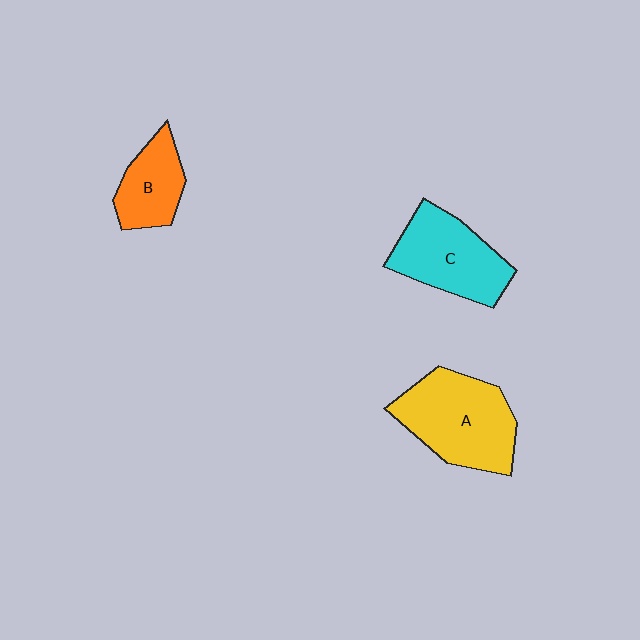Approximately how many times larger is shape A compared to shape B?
Approximately 1.8 times.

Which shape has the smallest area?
Shape B (orange).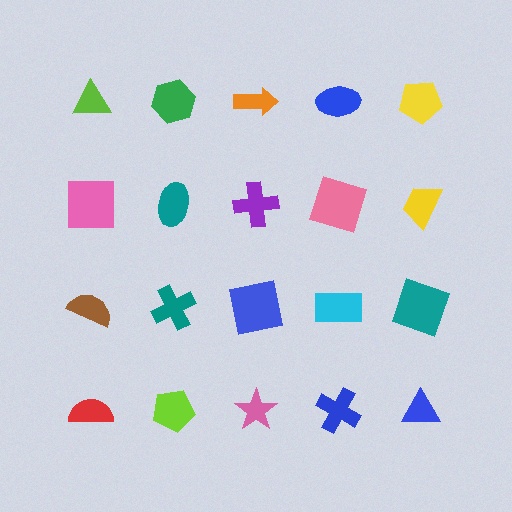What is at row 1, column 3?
An orange arrow.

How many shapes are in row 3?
5 shapes.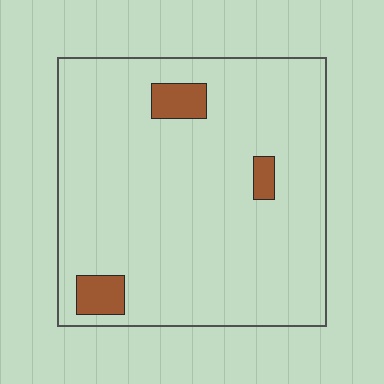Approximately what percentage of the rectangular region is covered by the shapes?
Approximately 5%.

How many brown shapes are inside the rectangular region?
3.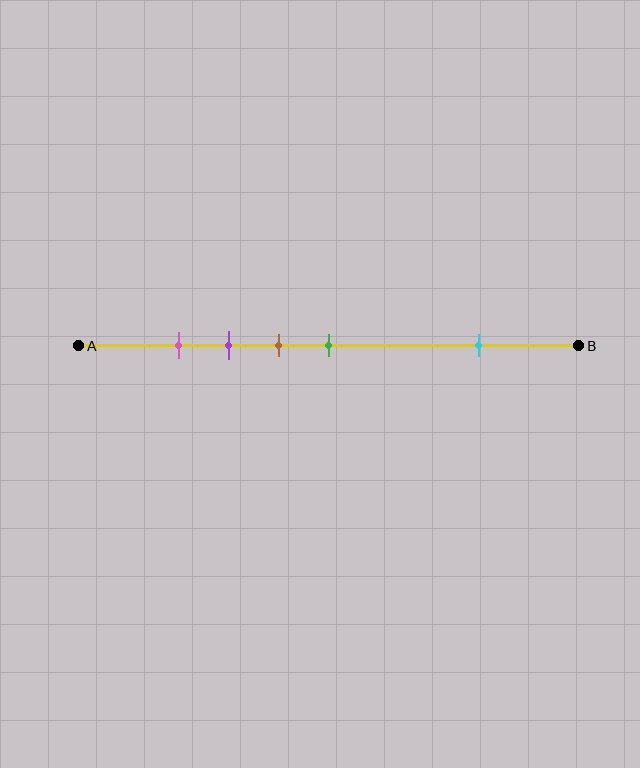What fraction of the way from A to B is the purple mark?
The purple mark is approximately 30% (0.3) of the way from A to B.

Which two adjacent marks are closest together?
The pink and purple marks are the closest adjacent pair.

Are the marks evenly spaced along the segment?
No, the marks are not evenly spaced.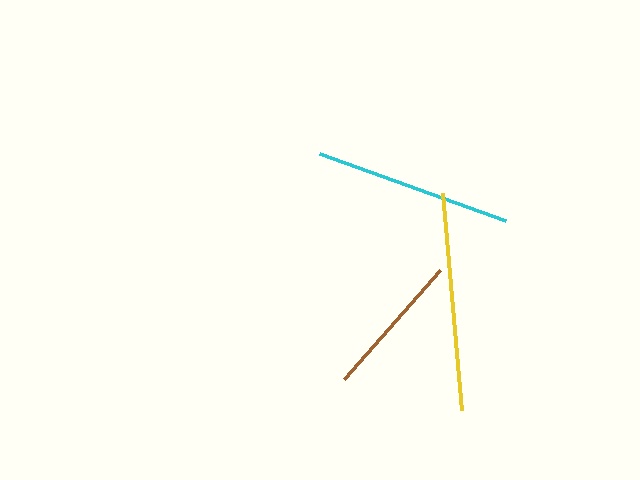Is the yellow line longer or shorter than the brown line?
The yellow line is longer than the brown line.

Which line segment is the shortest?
The brown line is the shortest at approximately 146 pixels.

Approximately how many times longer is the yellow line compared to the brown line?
The yellow line is approximately 1.5 times the length of the brown line.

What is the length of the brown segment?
The brown segment is approximately 146 pixels long.